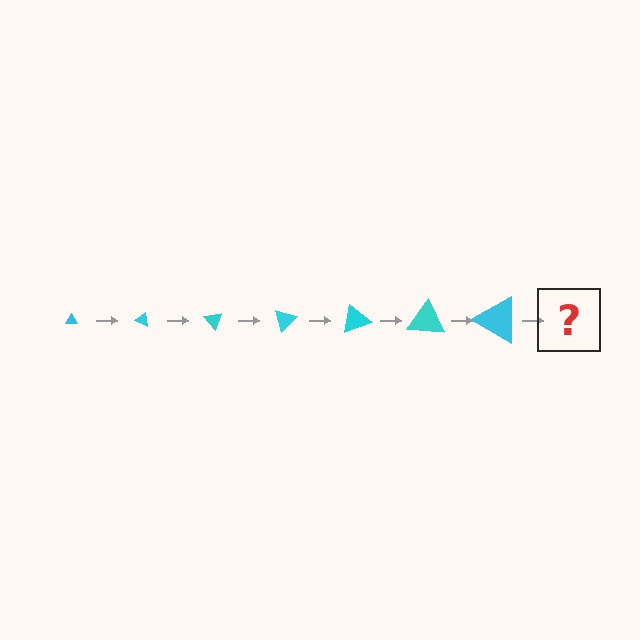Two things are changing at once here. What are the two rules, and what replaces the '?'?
The two rules are that the triangle grows larger each step and it rotates 25 degrees each step. The '?' should be a triangle, larger than the previous one and rotated 175 degrees from the start.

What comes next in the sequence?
The next element should be a triangle, larger than the previous one and rotated 175 degrees from the start.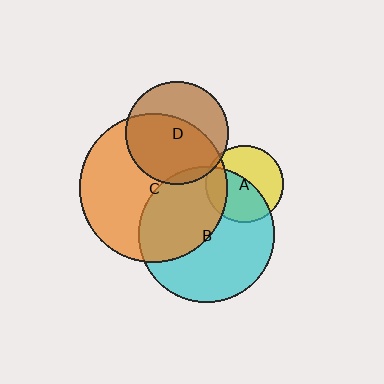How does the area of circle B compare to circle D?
Approximately 1.8 times.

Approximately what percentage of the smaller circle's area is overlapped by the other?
Approximately 60%.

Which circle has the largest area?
Circle C (orange).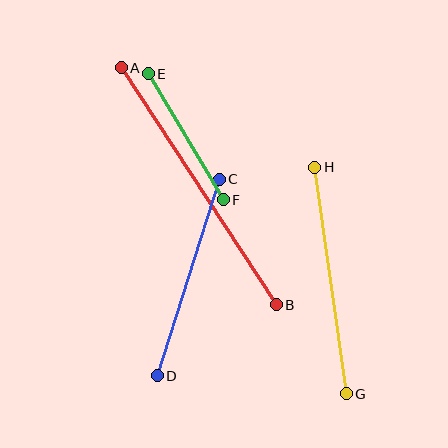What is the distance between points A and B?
The distance is approximately 283 pixels.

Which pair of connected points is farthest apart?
Points A and B are farthest apart.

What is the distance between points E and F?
The distance is approximately 146 pixels.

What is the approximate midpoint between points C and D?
The midpoint is at approximately (188, 277) pixels.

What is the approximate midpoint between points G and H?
The midpoint is at approximately (331, 281) pixels.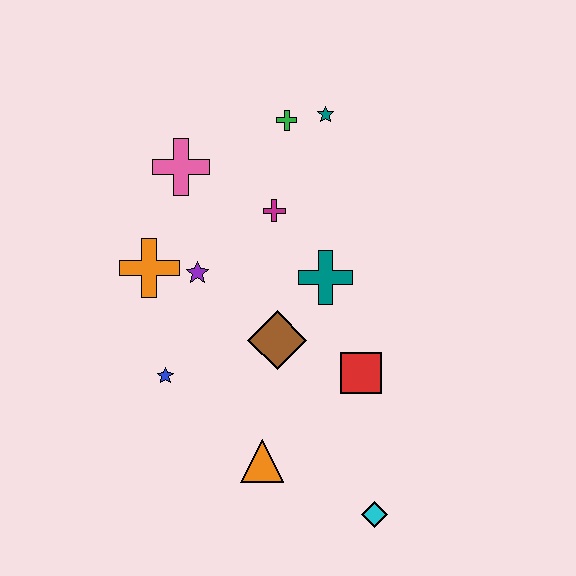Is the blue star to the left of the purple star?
Yes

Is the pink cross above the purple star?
Yes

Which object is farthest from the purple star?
The cyan diamond is farthest from the purple star.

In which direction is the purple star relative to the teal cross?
The purple star is to the left of the teal cross.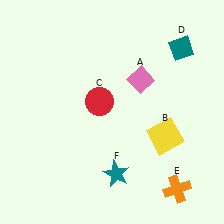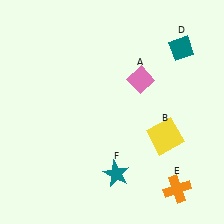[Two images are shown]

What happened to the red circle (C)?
The red circle (C) was removed in Image 2. It was in the top-left area of Image 1.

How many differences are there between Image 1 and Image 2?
There is 1 difference between the two images.